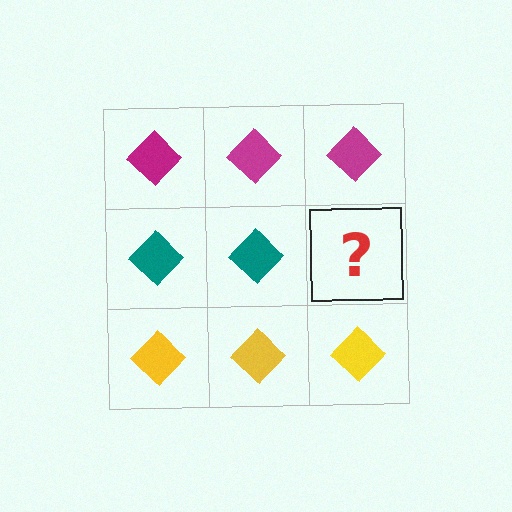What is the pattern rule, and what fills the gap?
The rule is that each row has a consistent color. The gap should be filled with a teal diamond.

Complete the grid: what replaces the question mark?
The question mark should be replaced with a teal diamond.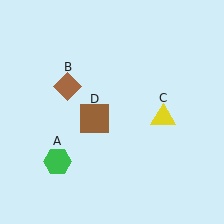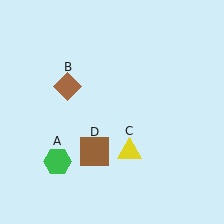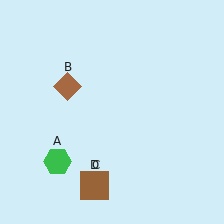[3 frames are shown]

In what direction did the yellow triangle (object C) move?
The yellow triangle (object C) moved down and to the left.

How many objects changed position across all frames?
2 objects changed position: yellow triangle (object C), brown square (object D).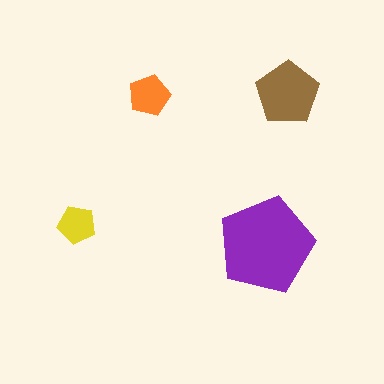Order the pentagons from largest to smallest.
the purple one, the brown one, the orange one, the yellow one.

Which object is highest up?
The brown pentagon is topmost.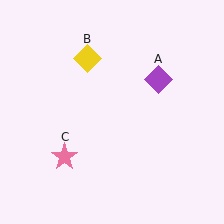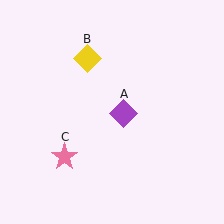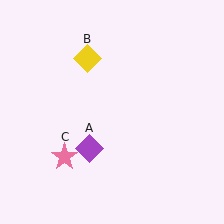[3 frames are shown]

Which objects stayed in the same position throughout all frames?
Yellow diamond (object B) and pink star (object C) remained stationary.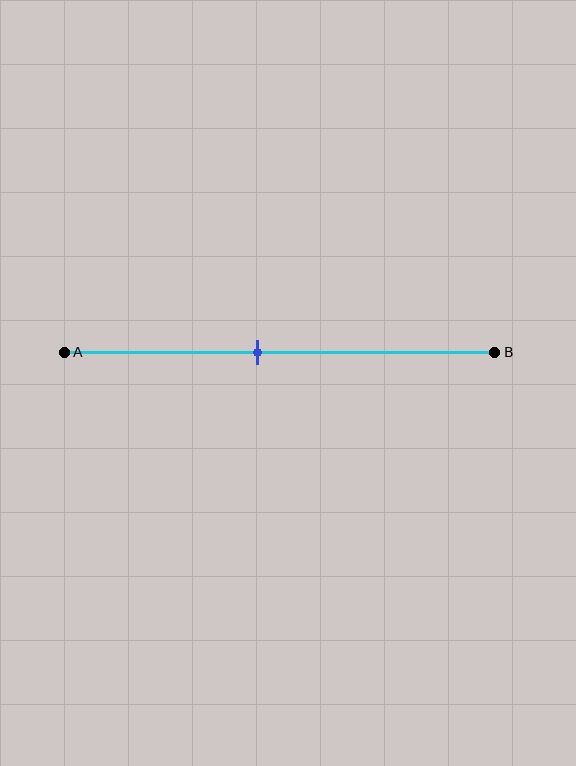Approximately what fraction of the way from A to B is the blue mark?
The blue mark is approximately 45% of the way from A to B.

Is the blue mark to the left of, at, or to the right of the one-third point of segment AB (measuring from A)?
The blue mark is to the right of the one-third point of segment AB.